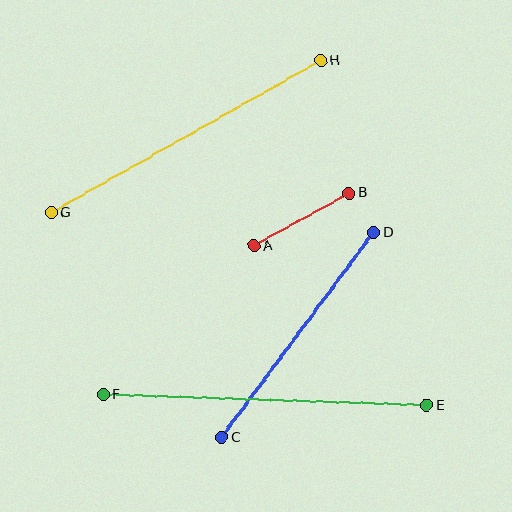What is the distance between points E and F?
The distance is approximately 324 pixels.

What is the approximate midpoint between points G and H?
The midpoint is at approximately (186, 137) pixels.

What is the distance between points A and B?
The distance is approximately 109 pixels.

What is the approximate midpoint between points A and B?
The midpoint is at approximately (301, 219) pixels.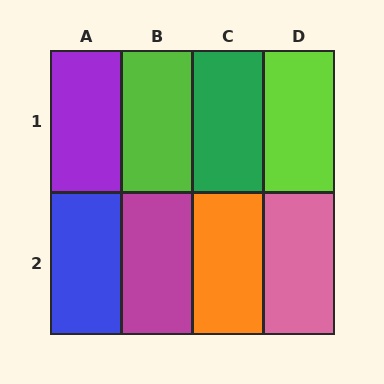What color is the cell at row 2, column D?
Pink.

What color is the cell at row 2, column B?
Magenta.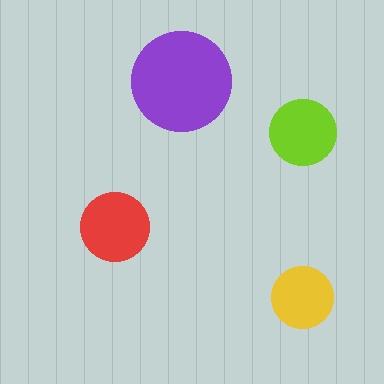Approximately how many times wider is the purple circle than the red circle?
About 1.5 times wider.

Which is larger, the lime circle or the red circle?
The red one.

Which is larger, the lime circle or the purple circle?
The purple one.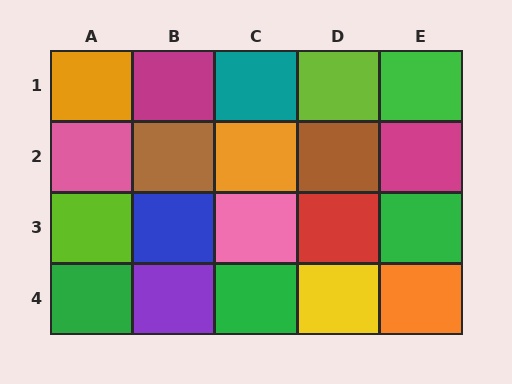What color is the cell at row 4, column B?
Purple.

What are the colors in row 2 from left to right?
Pink, brown, orange, brown, magenta.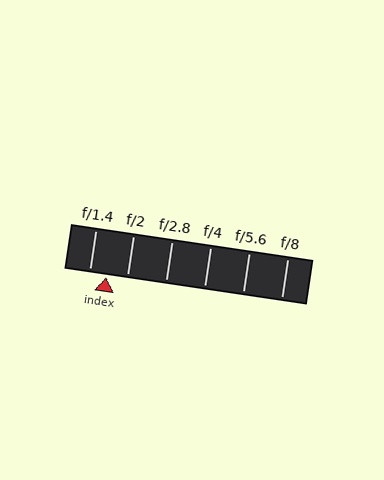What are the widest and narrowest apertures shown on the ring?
The widest aperture shown is f/1.4 and the narrowest is f/8.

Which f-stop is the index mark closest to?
The index mark is closest to f/1.4.